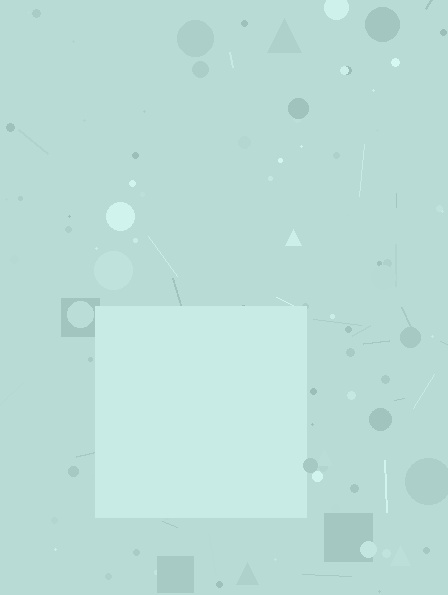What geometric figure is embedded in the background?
A square is embedded in the background.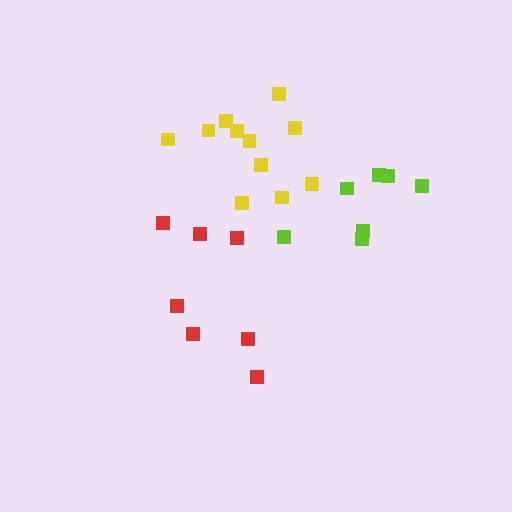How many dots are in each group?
Group 1: 7 dots, Group 2: 7 dots, Group 3: 11 dots (25 total).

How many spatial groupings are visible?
There are 3 spatial groupings.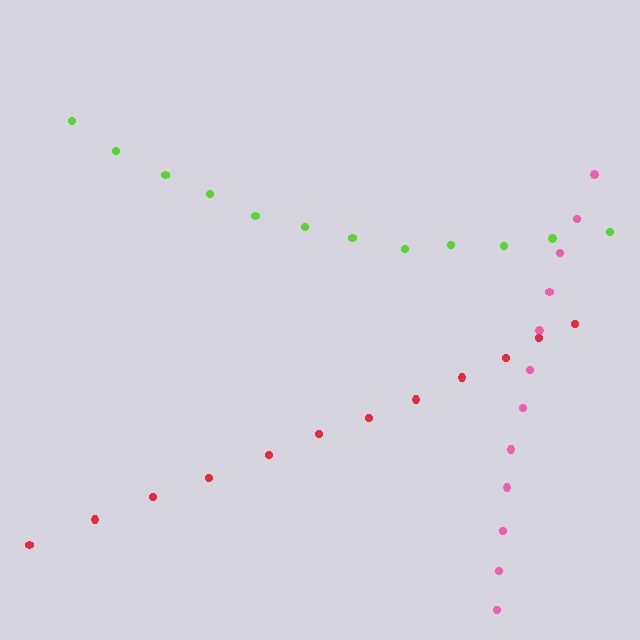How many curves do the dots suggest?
There are 3 distinct paths.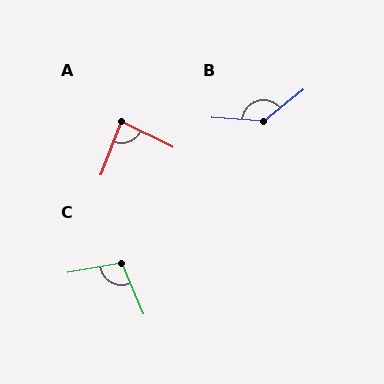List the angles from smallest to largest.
A (85°), C (103°), B (138°).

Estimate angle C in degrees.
Approximately 103 degrees.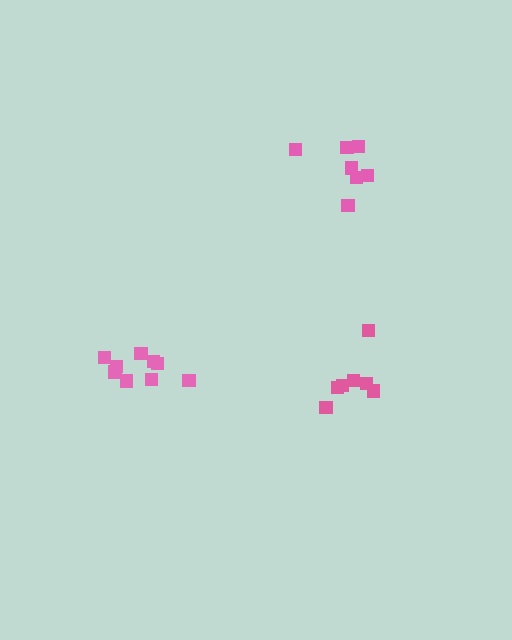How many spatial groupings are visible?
There are 3 spatial groupings.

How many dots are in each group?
Group 1: 7 dots, Group 2: 7 dots, Group 3: 9 dots (23 total).